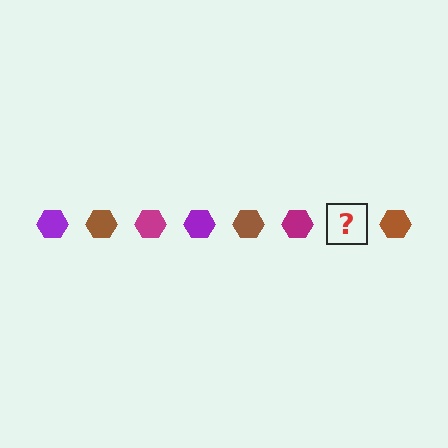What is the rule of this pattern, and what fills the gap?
The rule is that the pattern cycles through purple, brown, magenta hexagons. The gap should be filled with a purple hexagon.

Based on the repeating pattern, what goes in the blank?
The blank should be a purple hexagon.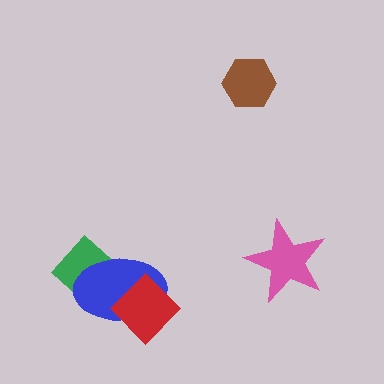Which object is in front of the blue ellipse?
The red diamond is in front of the blue ellipse.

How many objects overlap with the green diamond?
1 object overlaps with the green diamond.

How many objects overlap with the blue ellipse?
2 objects overlap with the blue ellipse.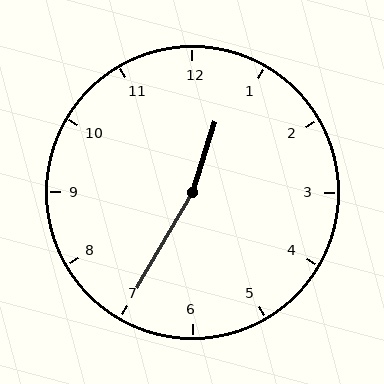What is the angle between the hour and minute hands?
Approximately 168 degrees.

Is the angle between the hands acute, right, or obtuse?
It is obtuse.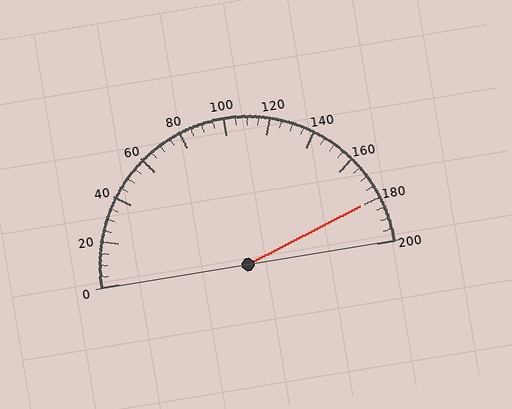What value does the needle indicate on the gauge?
The needle indicates approximately 180.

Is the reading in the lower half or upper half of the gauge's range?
The reading is in the upper half of the range (0 to 200).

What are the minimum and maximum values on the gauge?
The gauge ranges from 0 to 200.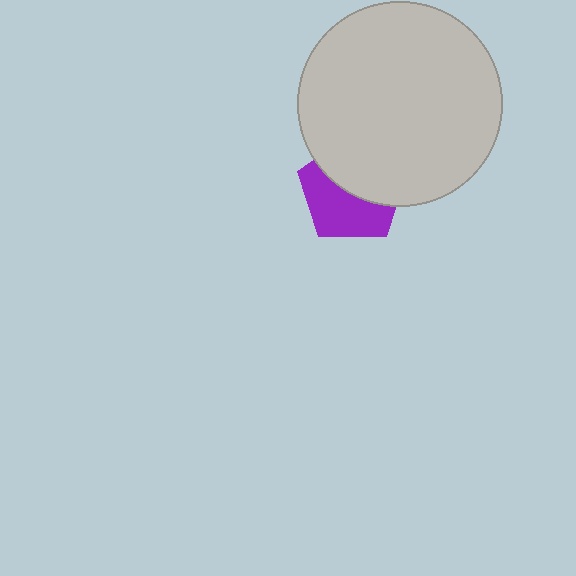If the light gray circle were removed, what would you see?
You would see the complete purple pentagon.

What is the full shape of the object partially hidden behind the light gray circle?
The partially hidden object is a purple pentagon.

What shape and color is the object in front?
The object in front is a light gray circle.